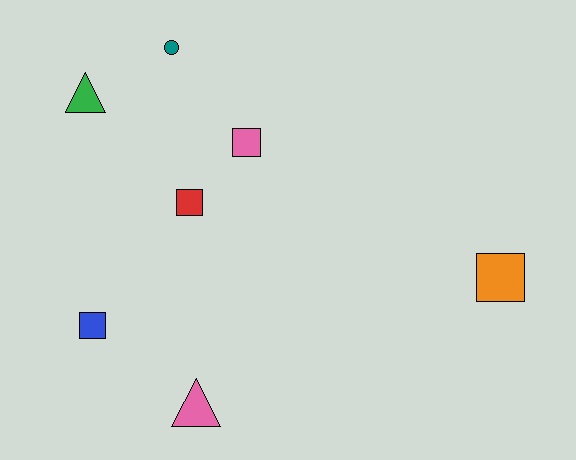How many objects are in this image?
There are 7 objects.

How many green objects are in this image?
There is 1 green object.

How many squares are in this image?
There are 4 squares.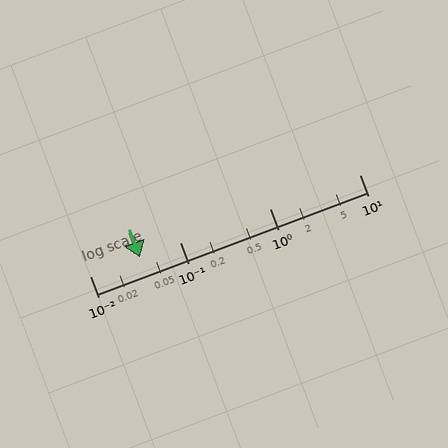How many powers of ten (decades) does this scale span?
The scale spans 3 decades, from 0.01 to 10.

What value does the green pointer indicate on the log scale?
The pointer indicates approximately 0.036.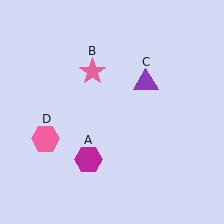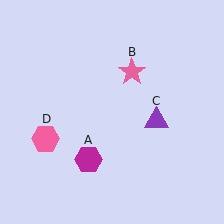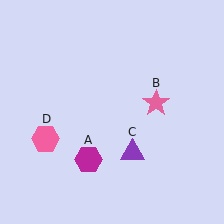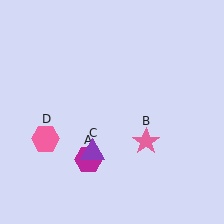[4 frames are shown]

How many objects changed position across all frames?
2 objects changed position: pink star (object B), purple triangle (object C).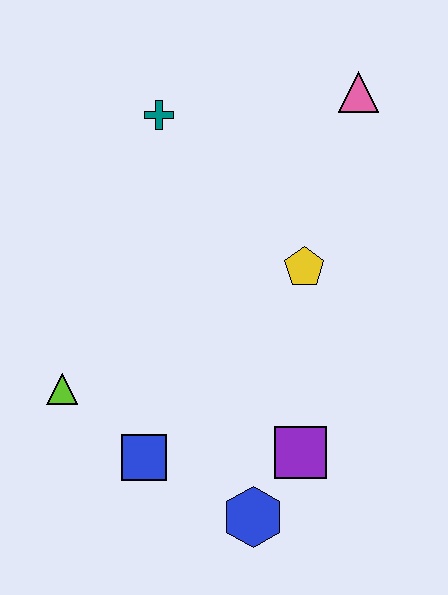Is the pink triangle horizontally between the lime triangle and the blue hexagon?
No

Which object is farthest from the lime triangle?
The pink triangle is farthest from the lime triangle.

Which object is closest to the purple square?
The blue hexagon is closest to the purple square.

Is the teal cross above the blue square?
Yes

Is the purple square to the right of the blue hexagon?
Yes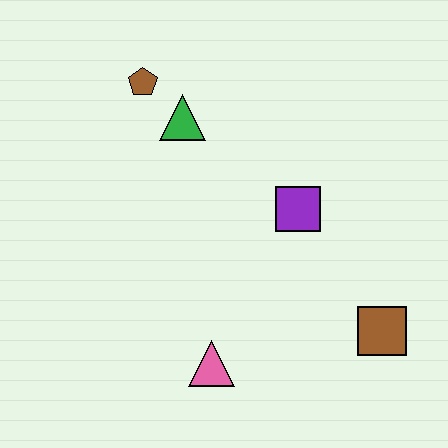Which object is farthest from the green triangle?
The brown square is farthest from the green triangle.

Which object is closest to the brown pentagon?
The green triangle is closest to the brown pentagon.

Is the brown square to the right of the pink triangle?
Yes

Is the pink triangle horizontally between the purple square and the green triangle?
Yes